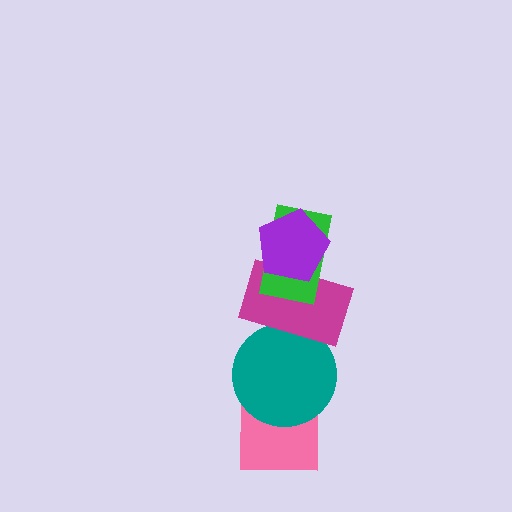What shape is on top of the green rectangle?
The purple pentagon is on top of the green rectangle.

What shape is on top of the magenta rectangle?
The green rectangle is on top of the magenta rectangle.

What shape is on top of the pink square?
The teal circle is on top of the pink square.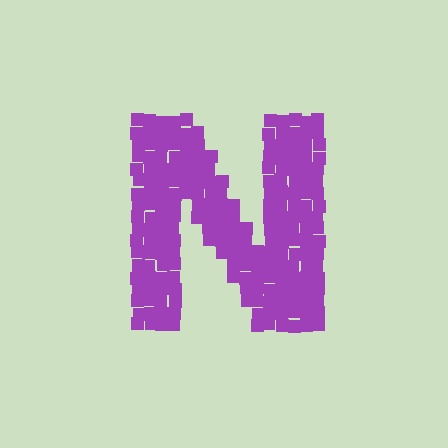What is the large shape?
The large shape is the letter N.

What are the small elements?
The small elements are squares.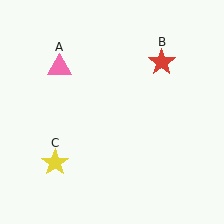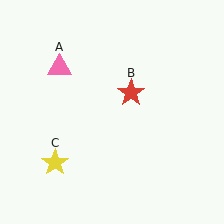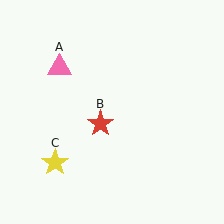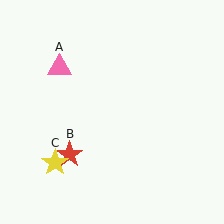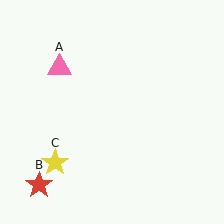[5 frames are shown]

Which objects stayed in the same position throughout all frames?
Pink triangle (object A) and yellow star (object C) remained stationary.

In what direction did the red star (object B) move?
The red star (object B) moved down and to the left.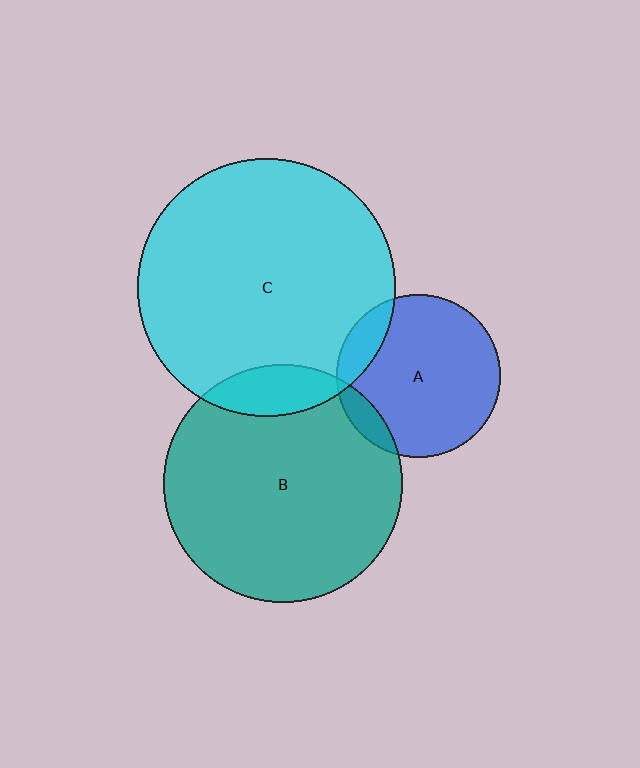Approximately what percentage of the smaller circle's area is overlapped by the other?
Approximately 10%.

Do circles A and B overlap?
Yes.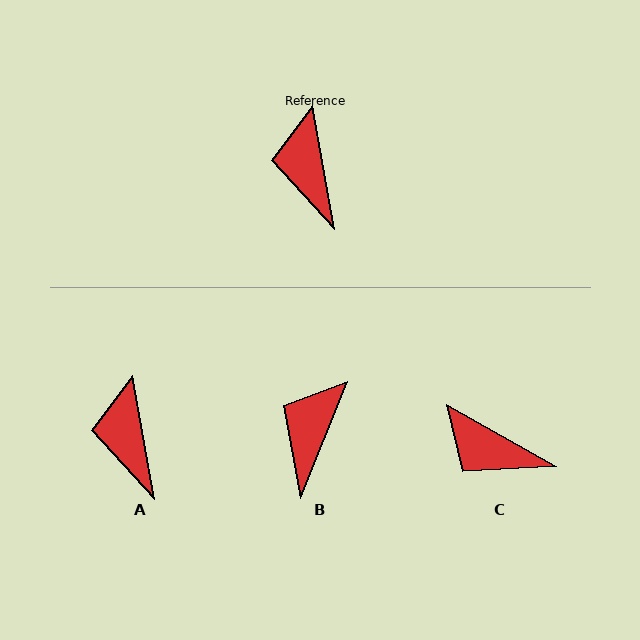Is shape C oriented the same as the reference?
No, it is off by about 51 degrees.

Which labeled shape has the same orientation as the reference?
A.